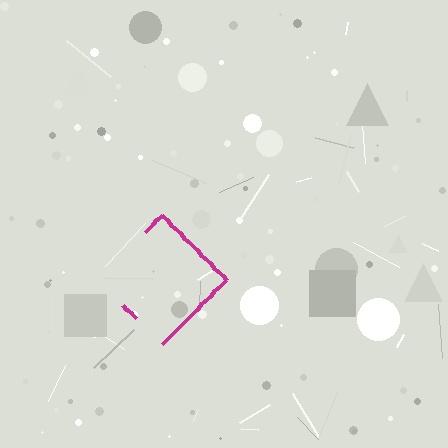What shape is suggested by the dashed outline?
The dashed outline suggests a diamond.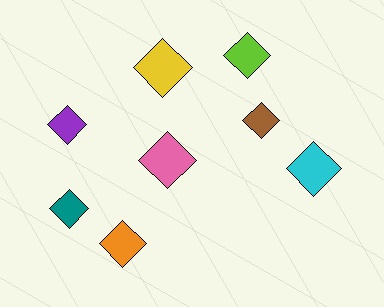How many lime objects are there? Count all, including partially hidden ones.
There is 1 lime object.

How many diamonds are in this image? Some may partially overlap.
There are 8 diamonds.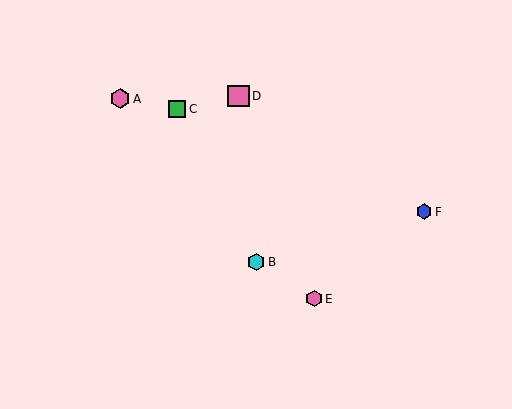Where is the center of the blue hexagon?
The center of the blue hexagon is at (424, 212).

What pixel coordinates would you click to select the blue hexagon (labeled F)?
Click at (424, 212) to select the blue hexagon F.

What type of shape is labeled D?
Shape D is a pink square.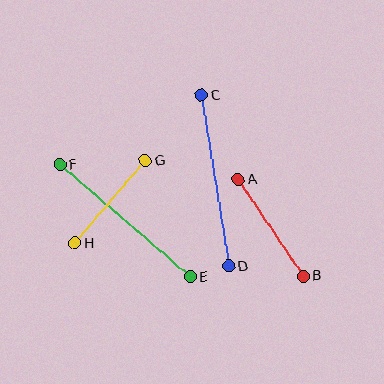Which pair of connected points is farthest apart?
Points C and D are farthest apart.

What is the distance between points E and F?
The distance is approximately 172 pixels.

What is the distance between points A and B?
The distance is approximately 117 pixels.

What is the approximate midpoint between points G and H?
The midpoint is at approximately (110, 202) pixels.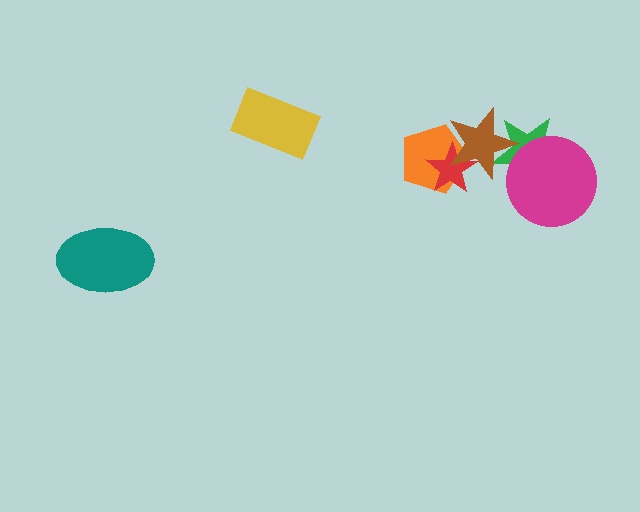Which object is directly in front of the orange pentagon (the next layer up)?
The red star is directly in front of the orange pentagon.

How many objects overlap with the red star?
2 objects overlap with the red star.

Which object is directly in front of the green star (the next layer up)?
The brown star is directly in front of the green star.